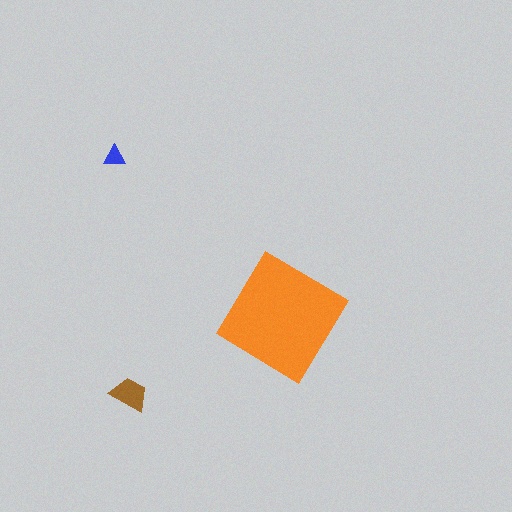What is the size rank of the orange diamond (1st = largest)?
1st.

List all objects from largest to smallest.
The orange diamond, the brown trapezoid, the blue triangle.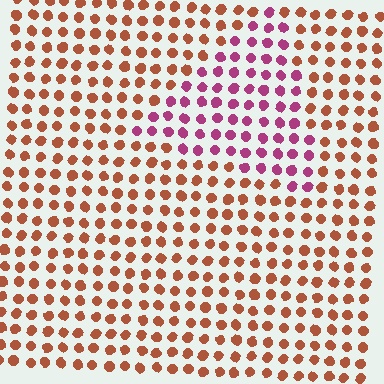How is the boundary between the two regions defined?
The boundary is defined purely by a slight shift in hue (about 51 degrees). Spacing, size, and orientation are identical on both sides.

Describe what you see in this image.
The image is filled with small brown elements in a uniform arrangement. A triangle-shaped region is visible where the elements are tinted to a slightly different hue, forming a subtle color boundary.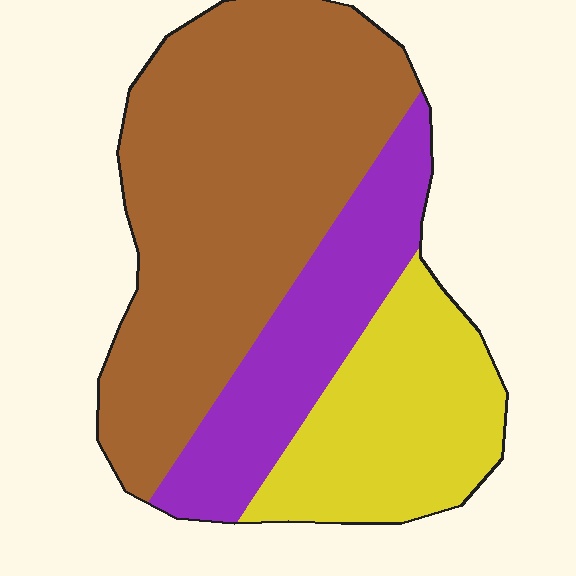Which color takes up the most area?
Brown, at roughly 55%.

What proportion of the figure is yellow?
Yellow takes up about one quarter (1/4) of the figure.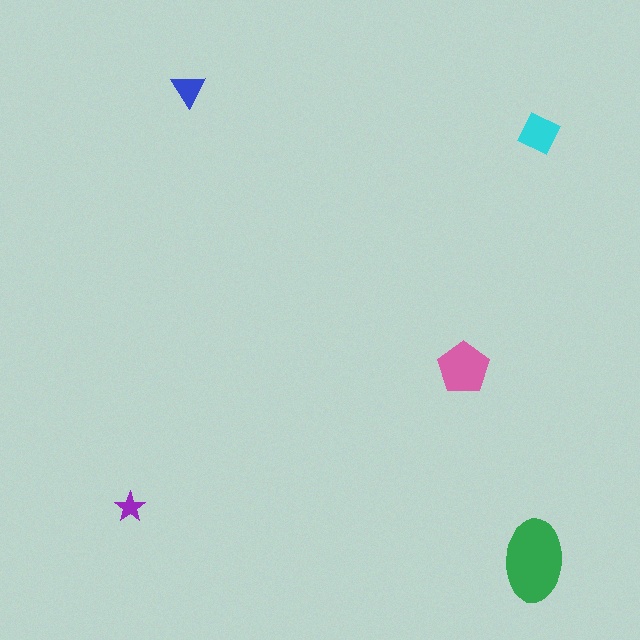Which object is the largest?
The green ellipse.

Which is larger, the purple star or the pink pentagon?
The pink pentagon.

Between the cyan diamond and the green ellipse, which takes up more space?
The green ellipse.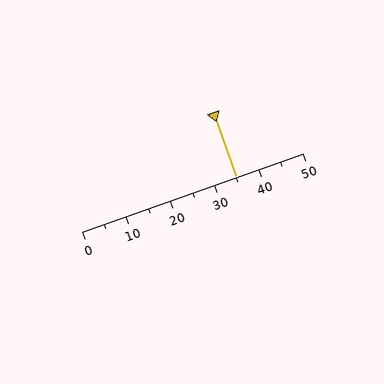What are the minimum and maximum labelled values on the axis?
The axis runs from 0 to 50.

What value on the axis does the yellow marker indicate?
The marker indicates approximately 35.